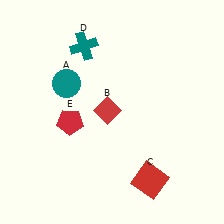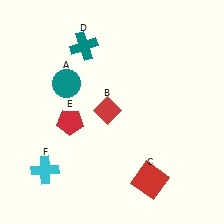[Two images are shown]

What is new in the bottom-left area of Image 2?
A cyan cross (F) was added in the bottom-left area of Image 2.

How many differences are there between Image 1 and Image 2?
There is 1 difference between the two images.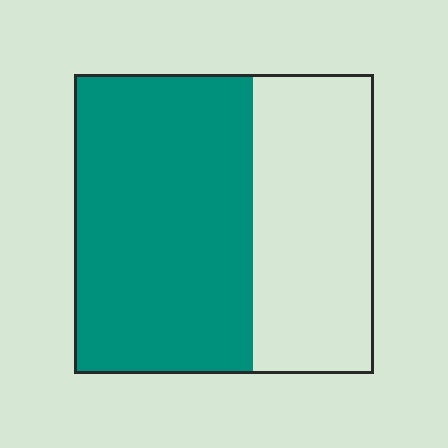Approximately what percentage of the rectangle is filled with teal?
Approximately 60%.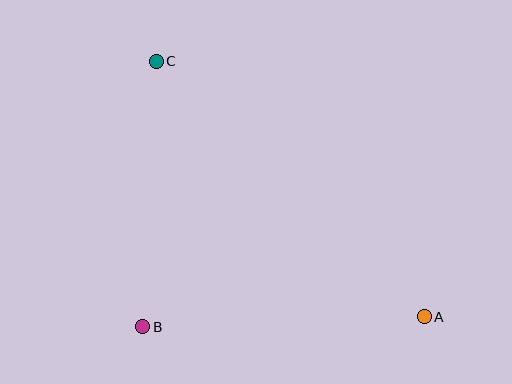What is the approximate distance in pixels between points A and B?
The distance between A and B is approximately 282 pixels.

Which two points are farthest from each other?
Points A and C are farthest from each other.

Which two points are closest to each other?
Points B and C are closest to each other.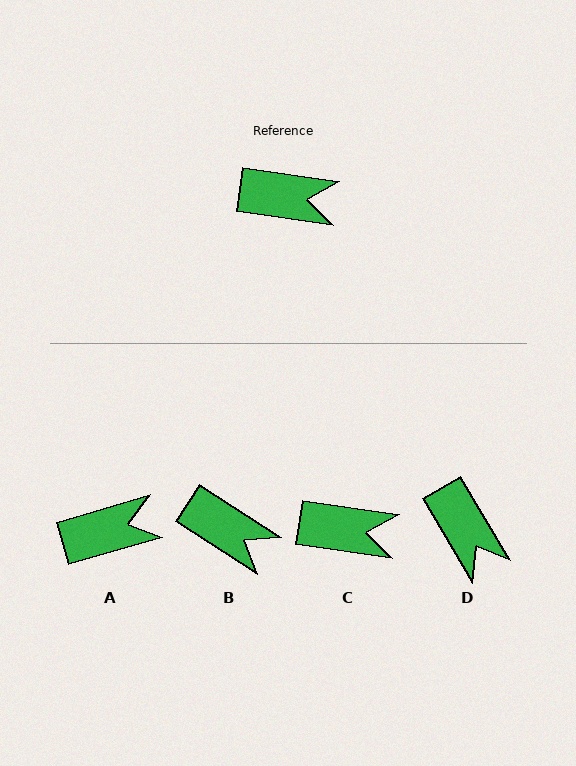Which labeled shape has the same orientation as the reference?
C.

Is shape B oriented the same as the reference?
No, it is off by about 24 degrees.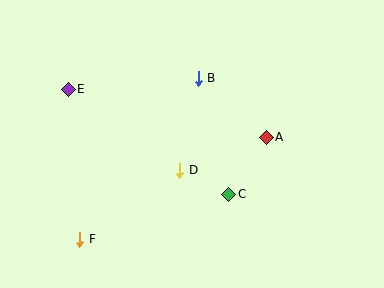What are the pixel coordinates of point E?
Point E is at (68, 89).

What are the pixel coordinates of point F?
Point F is at (80, 239).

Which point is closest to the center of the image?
Point D at (180, 170) is closest to the center.